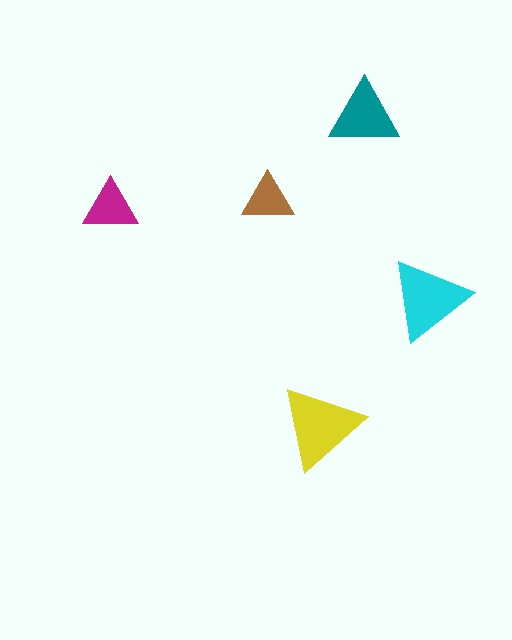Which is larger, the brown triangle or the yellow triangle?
The yellow one.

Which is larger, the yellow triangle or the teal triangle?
The yellow one.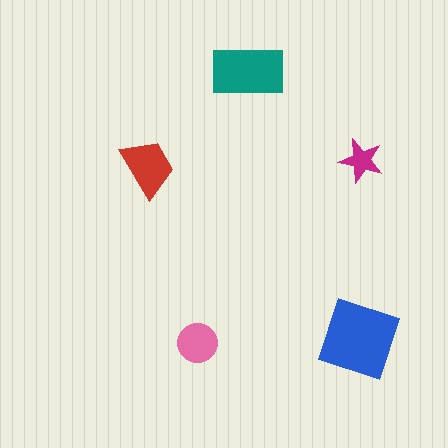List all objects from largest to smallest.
The blue diamond, the teal rectangle, the red trapezoid, the pink circle, the magenta star.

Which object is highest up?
The teal rectangle is topmost.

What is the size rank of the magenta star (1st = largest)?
5th.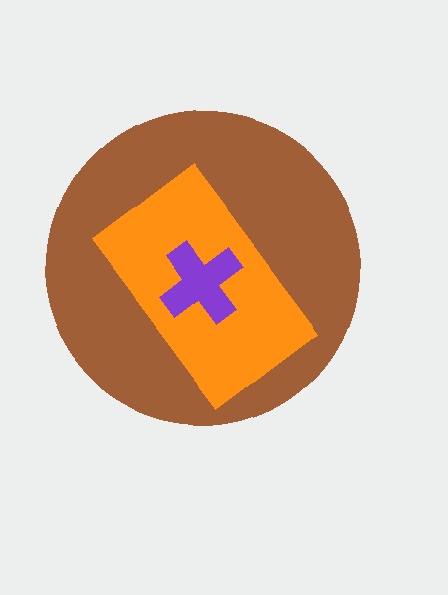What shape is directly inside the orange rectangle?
The purple cross.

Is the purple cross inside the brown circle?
Yes.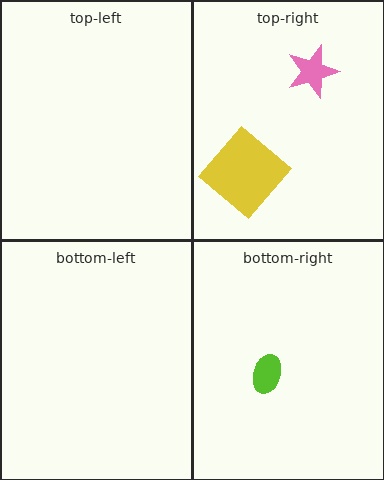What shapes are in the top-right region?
The pink star, the yellow diamond.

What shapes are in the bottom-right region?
The lime ellipse.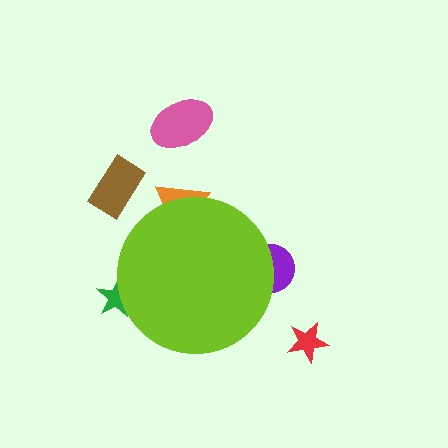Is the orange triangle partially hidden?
Yes, the orange triangle is partially hidden behind the lime circle.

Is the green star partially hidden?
Yes, the green star is partially hidden behind the lime circle.